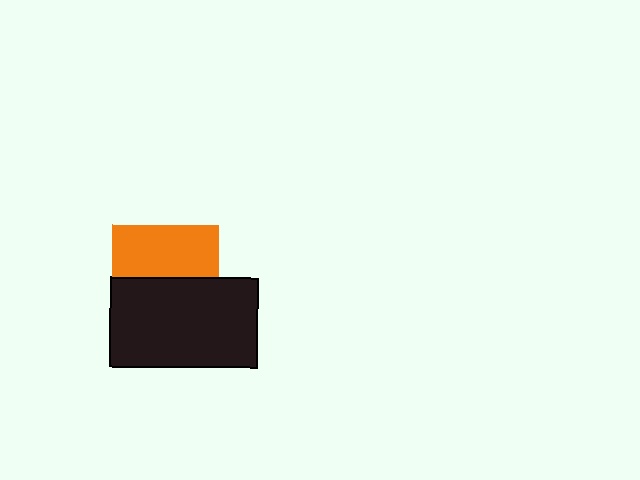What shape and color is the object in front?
The object in front is a black rectangle.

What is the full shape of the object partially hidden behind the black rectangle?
The partially hidden object is an orange square.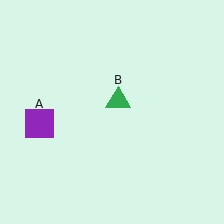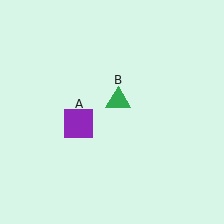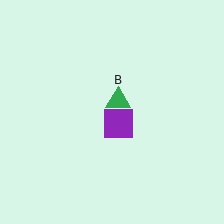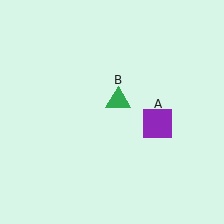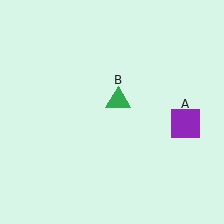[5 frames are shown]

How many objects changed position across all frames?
1 object changed position: purple square (object A).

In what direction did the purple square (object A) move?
The purple square (object A) moved right.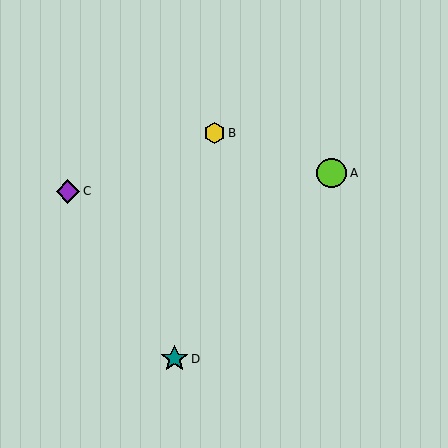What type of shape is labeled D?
Shape D is a teal star.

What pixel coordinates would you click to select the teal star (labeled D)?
Click at (175, 359) to select the teal star D.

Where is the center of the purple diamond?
The center of the purple diamond is at (68, 191).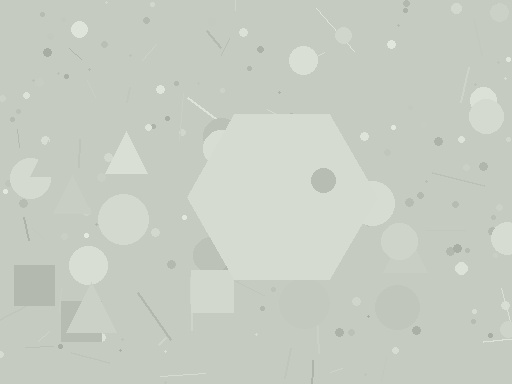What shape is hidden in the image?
A hexagon is hidden in the image.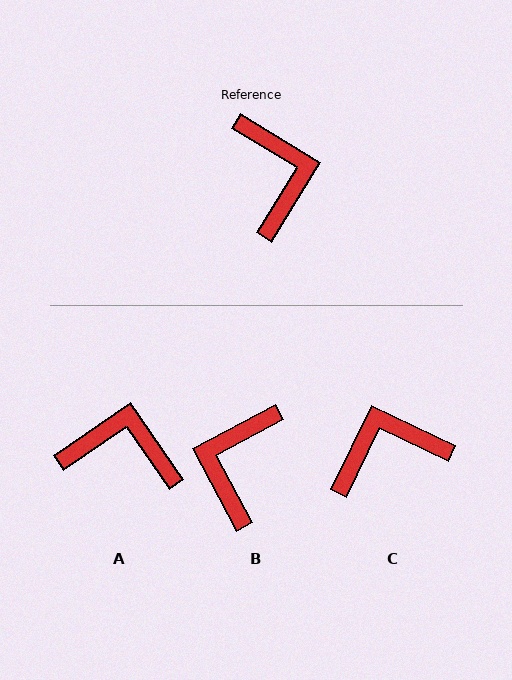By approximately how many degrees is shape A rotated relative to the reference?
Approximately 66 degrees counter-clockwise.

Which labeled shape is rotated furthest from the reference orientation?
B, about 149 degrees away.